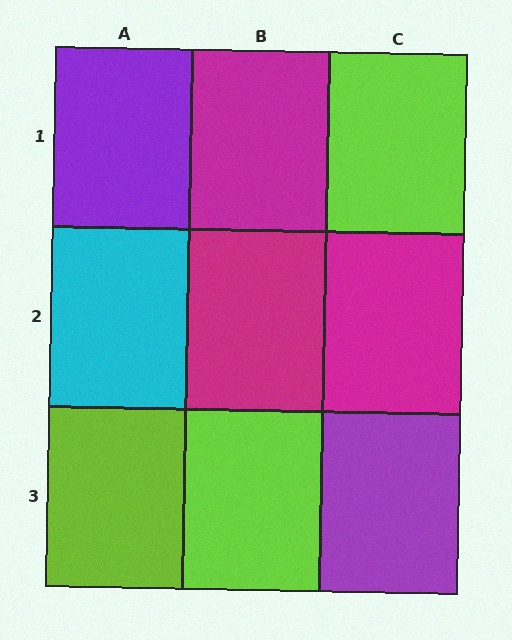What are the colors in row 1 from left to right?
Purple, magenta, lime.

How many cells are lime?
3 cells are lime.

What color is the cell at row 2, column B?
Magenta.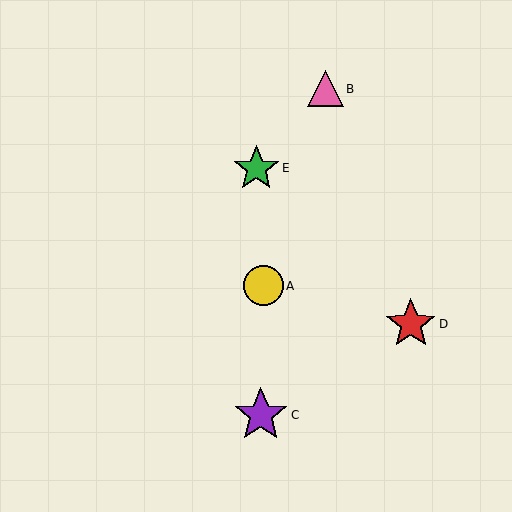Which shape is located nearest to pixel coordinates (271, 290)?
The yellow circle (labeled A) at (263, 286) is nearest to that location.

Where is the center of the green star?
The center of the green star is at (256, 168).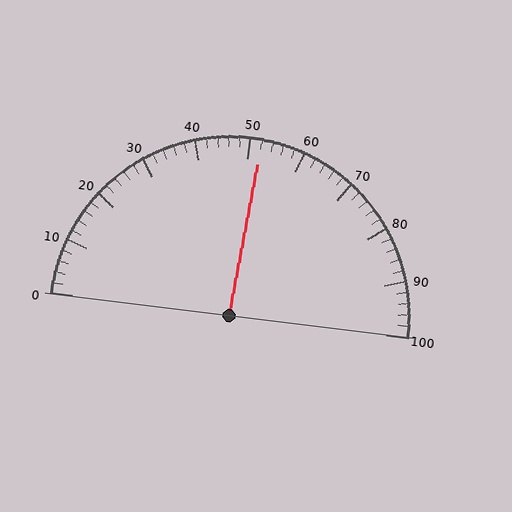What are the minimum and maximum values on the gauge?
The gauge ranges from 0 to 100.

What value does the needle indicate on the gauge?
The needle indicates approximately 52.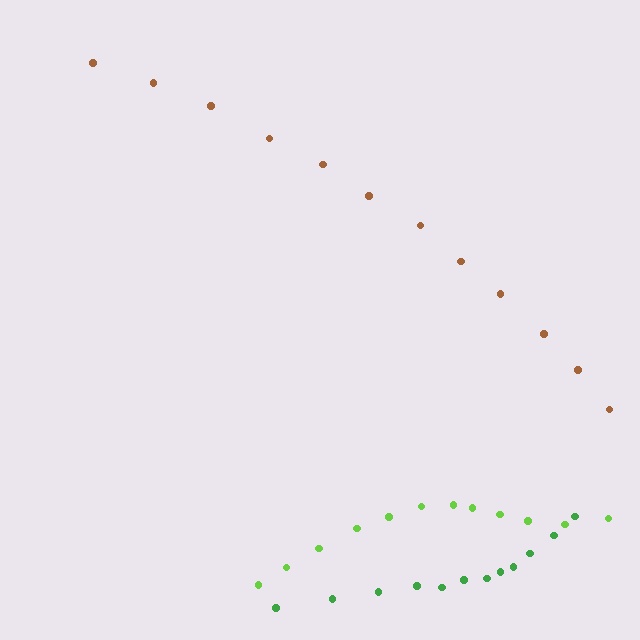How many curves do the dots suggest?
There are 3 distinct paths.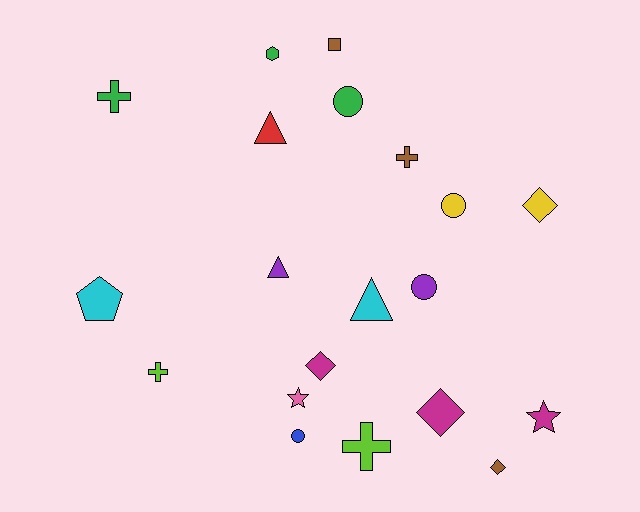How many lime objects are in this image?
There are 2 lime objects.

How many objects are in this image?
There are 20 objects.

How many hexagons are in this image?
There is 1 hexagon.